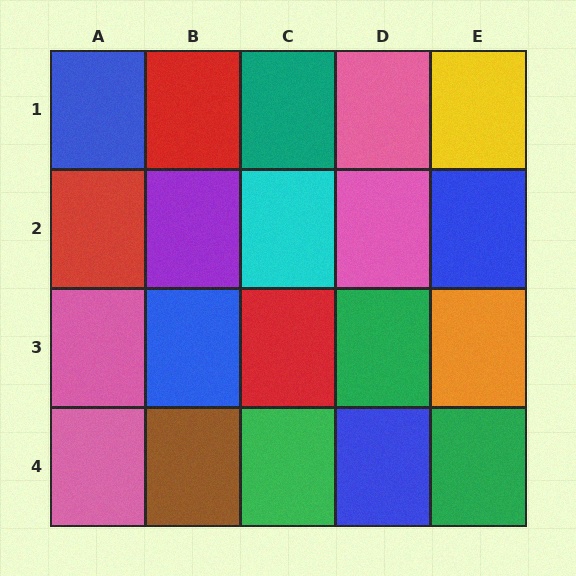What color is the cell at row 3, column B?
Blue.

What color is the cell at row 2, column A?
Red.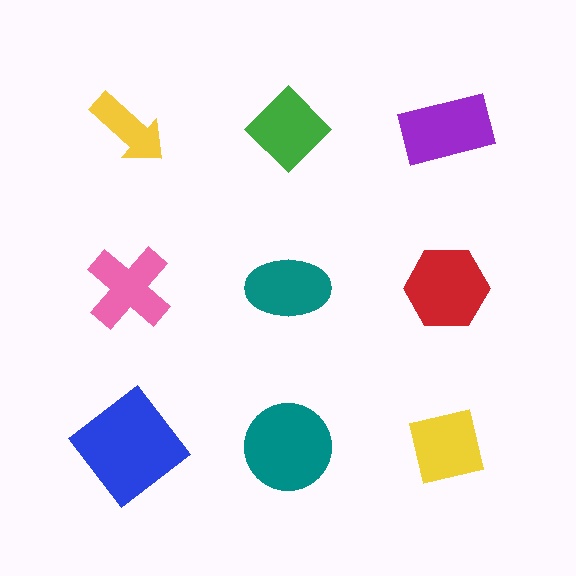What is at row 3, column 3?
A yellow square.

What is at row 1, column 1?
A yellow arrow.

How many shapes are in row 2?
3 shapes.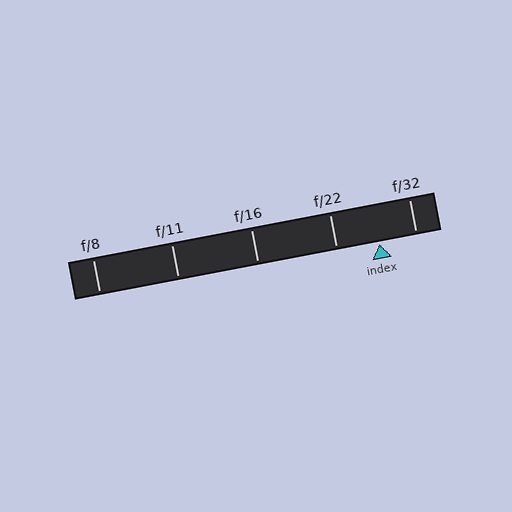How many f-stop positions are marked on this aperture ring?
There are 5 f-stop positions marked.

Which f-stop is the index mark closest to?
The index mark is closest to f/32.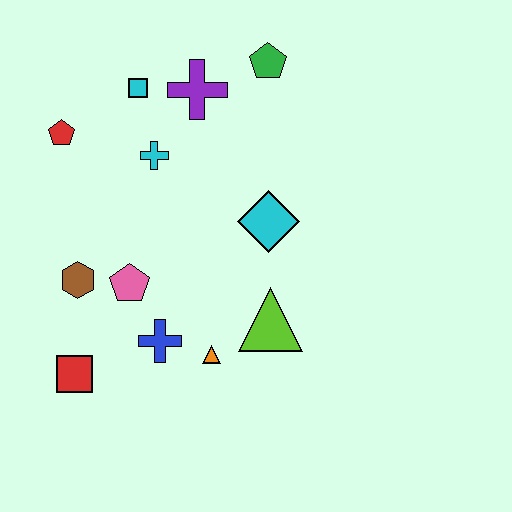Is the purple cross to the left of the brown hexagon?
No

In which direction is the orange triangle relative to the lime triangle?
The orange triangle is to the left of the lime triangle.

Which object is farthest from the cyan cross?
The red square is farthest from the cyan cross.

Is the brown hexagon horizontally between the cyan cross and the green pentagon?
No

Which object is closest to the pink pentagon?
The brown hexagon is closest to the pink pentagon.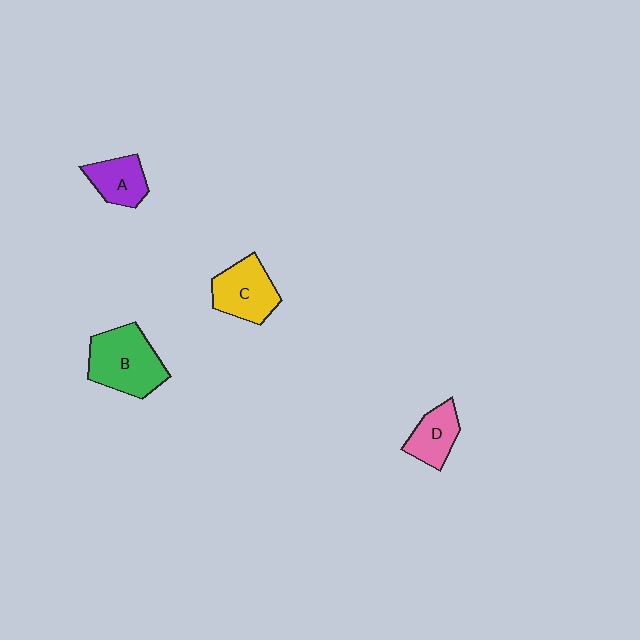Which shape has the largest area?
Shape B (green).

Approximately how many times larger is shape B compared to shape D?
Approximately 1.8 times.